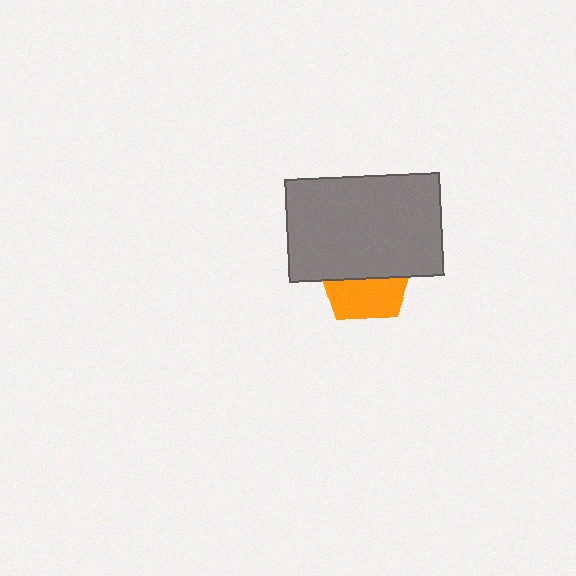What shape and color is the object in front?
The object in front is a gray rectangle.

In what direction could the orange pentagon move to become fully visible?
The orange pentagon could move down. That would shift it out from behind the gray rectangle entirely.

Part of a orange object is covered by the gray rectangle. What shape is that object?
It is a pentagon.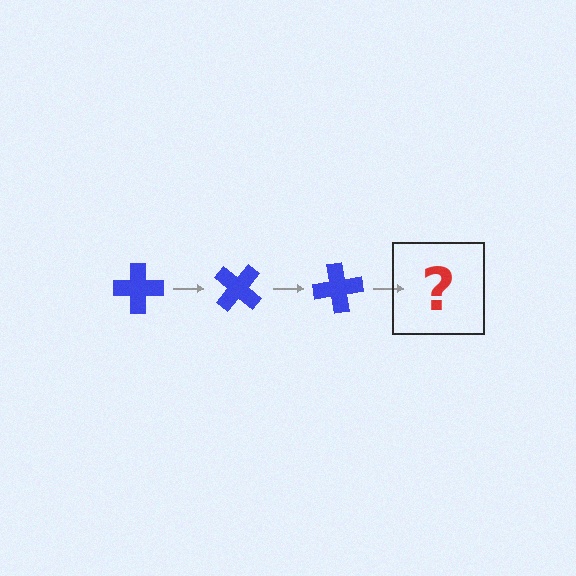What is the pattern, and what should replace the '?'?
The pattern is that the cross rotates 40 degrees each step. The '?' should be a blue cross rotated 120 degrees.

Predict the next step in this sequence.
The next step is a blue cross rotated 120 degrees.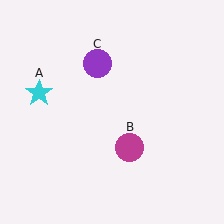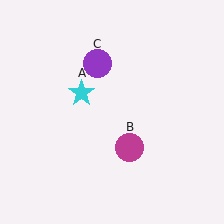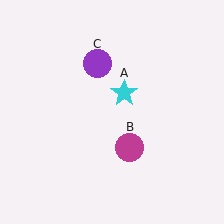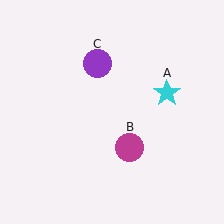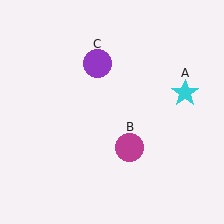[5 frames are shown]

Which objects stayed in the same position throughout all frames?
Magenta circle (object B) and purple circle (object C) remained stationary.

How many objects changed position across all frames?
1 object changed position: cyan star (object A).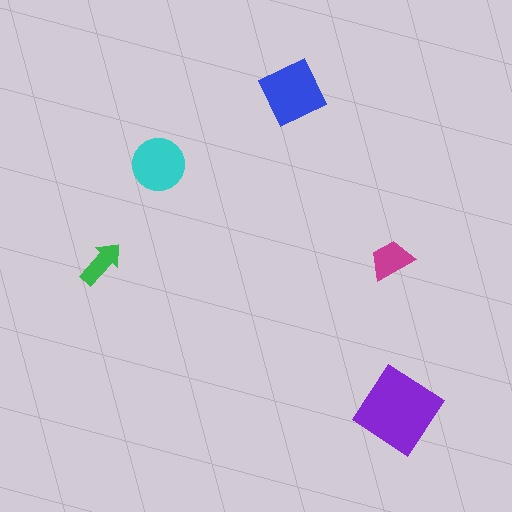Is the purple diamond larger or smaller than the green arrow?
Larger.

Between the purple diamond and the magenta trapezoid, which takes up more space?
The purple diamond.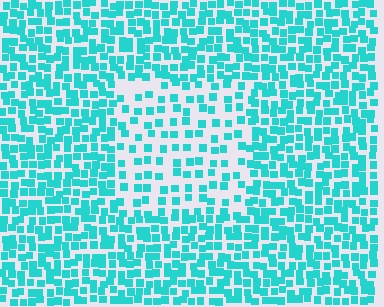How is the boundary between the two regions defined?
The boundary is defined by a change in element density (approximately 2.1x ratio). All elements are the same color, size, and shape.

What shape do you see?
I see a rectangle.